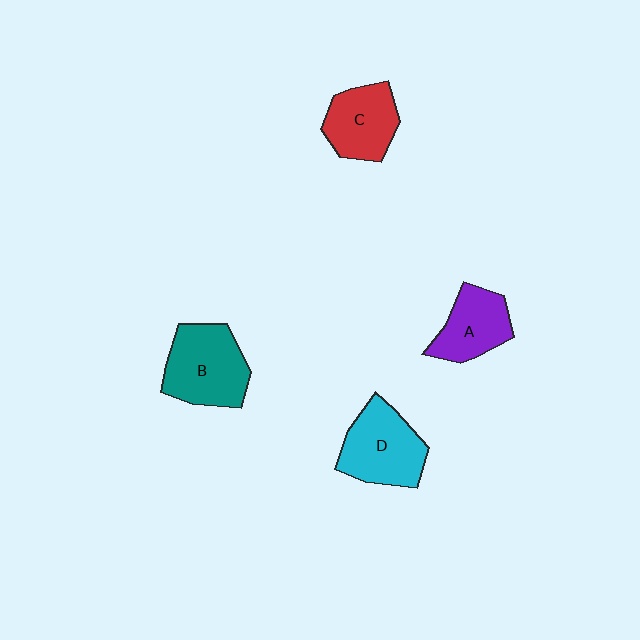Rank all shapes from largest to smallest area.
From largest to smallest: B (teal), D (cyan), C (red), A (purple).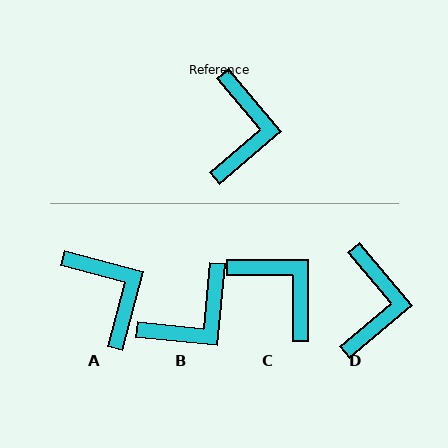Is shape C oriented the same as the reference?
No, it is off by about 50 degrees.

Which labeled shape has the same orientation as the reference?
D.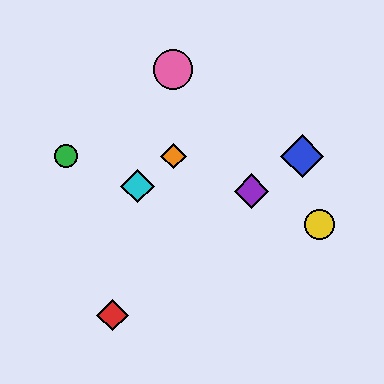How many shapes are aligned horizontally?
3 shapes (the blue diamond, the green circle, the orange diamond) are aligned horizontally.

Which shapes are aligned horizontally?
The blue diamond, the green circle, the orange diamond are aligned horizontally.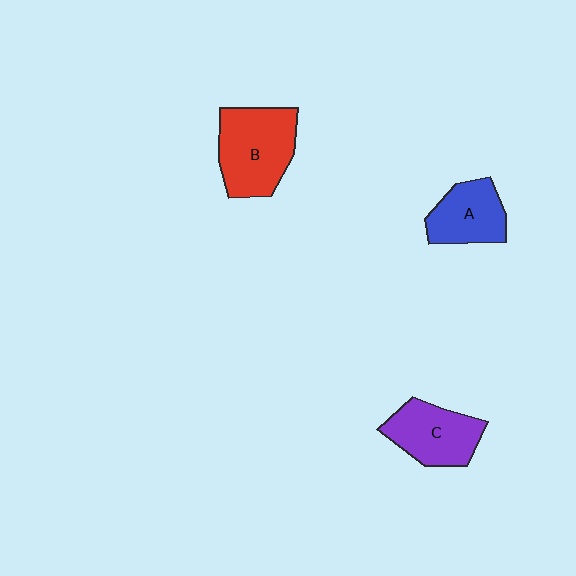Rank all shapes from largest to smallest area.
From largest to smallest: B (red), C (purple), A (blue).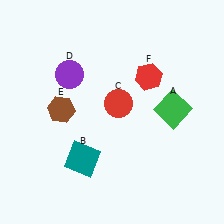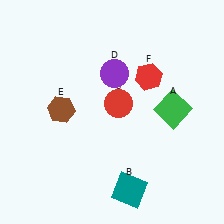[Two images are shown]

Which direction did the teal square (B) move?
The teal square (B) moved right.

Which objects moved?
The objects that moved are: the teal square (B), the purple circle (D).